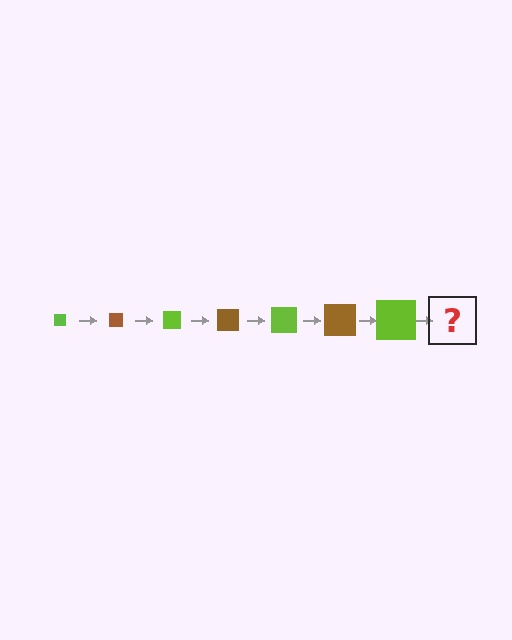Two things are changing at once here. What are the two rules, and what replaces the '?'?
The two rules are that the square grows larger each step and the color cycles through lime and brown. The '?' should be a brown square, larger than the previous one.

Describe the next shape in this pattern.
It should be a brown square, larger than the previous one.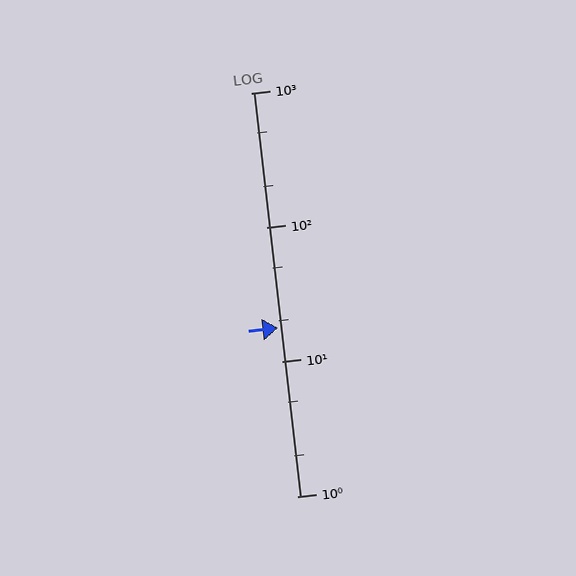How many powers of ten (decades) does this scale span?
The scale spans 3 decades, from 1 to 1000.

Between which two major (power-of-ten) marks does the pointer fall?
The pointer is between 10 and 100.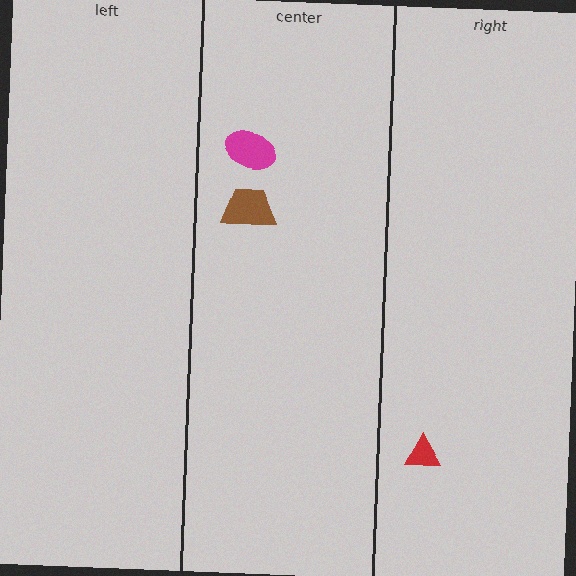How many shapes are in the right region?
1.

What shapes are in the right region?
The red triangle.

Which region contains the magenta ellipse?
The center region.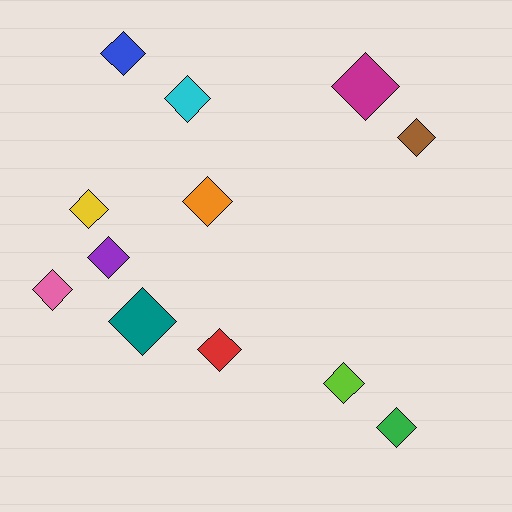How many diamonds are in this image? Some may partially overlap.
There are 12 diamonds.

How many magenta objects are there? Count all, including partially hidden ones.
There is 1 magenta object.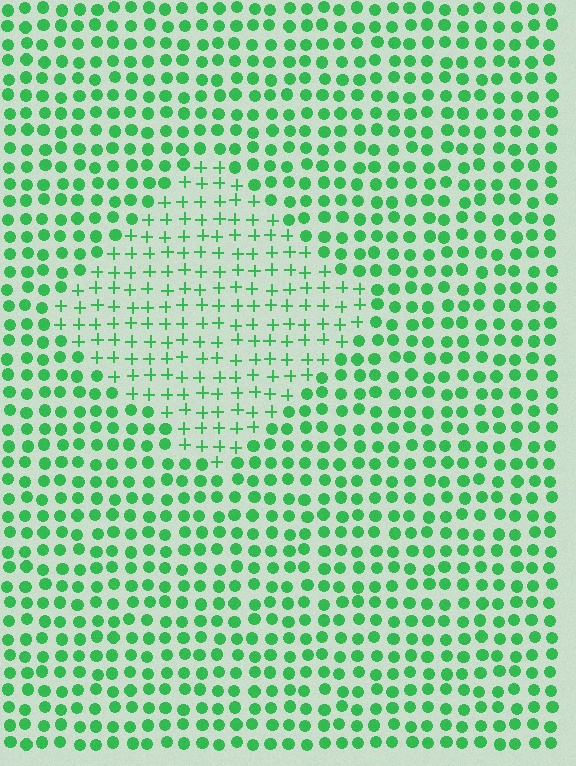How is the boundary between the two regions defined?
The boundary is defined by a change in element shape: plus signs inside vs. circles outside. All elements share the same color and spacing.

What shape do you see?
I see a diamond.